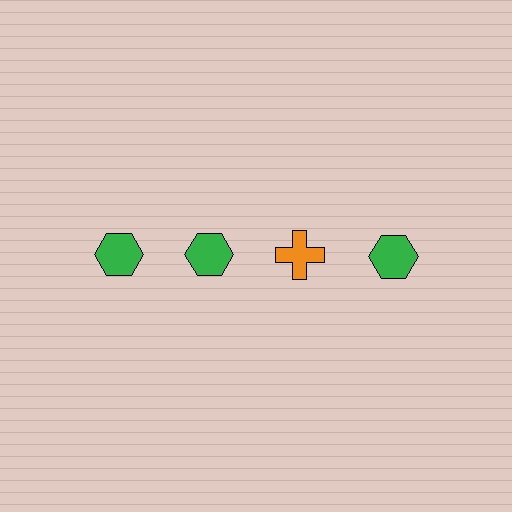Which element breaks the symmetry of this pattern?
The orange cross in the top row, center column breaks the symmetry. All other shapes are green hexagons.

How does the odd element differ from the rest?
It differs in both color (orange instead of green) and shape (cross instead of hexagon).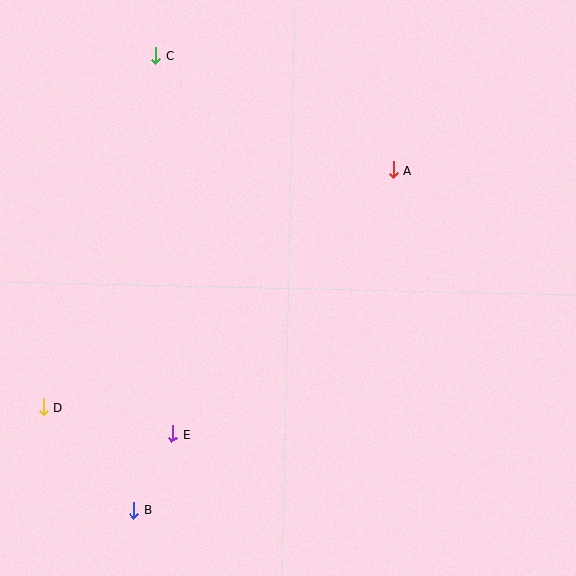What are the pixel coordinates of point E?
Point E is at (172, 434).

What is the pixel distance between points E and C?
The distance between E and C is 379 pixels.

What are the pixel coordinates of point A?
Point A is at (393, 170).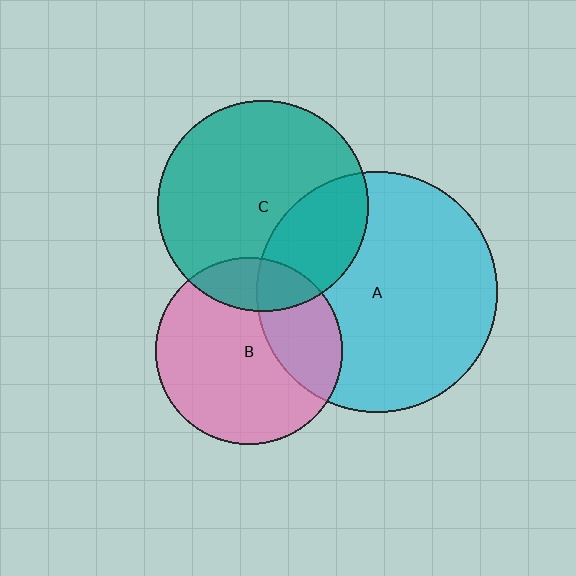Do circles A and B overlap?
Yes.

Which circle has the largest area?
Circle A (cyan).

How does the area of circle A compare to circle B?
Approximately 1.6 times.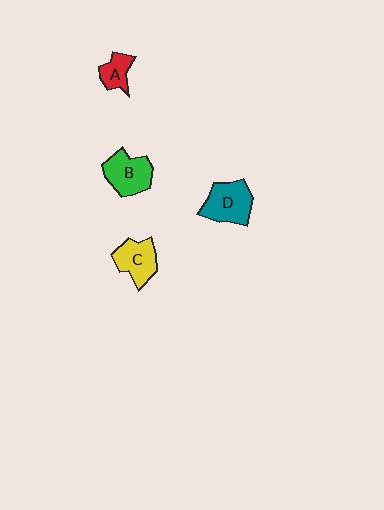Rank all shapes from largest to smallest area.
From largest to smallest: D (teal), B (green), C (yellow), A (red).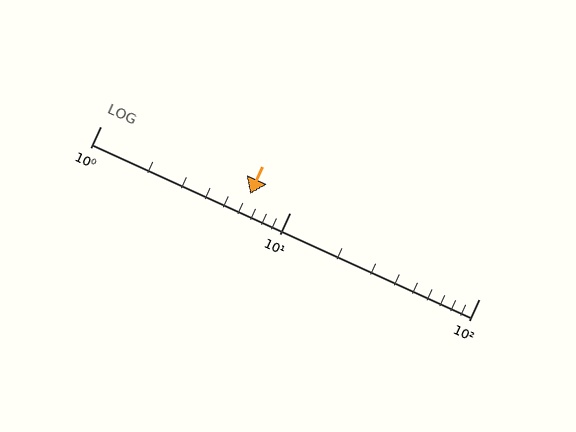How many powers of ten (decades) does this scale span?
The scale spans 2 decades, from 1 to 100.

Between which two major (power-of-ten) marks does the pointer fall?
The pointer is between 1 and 10.